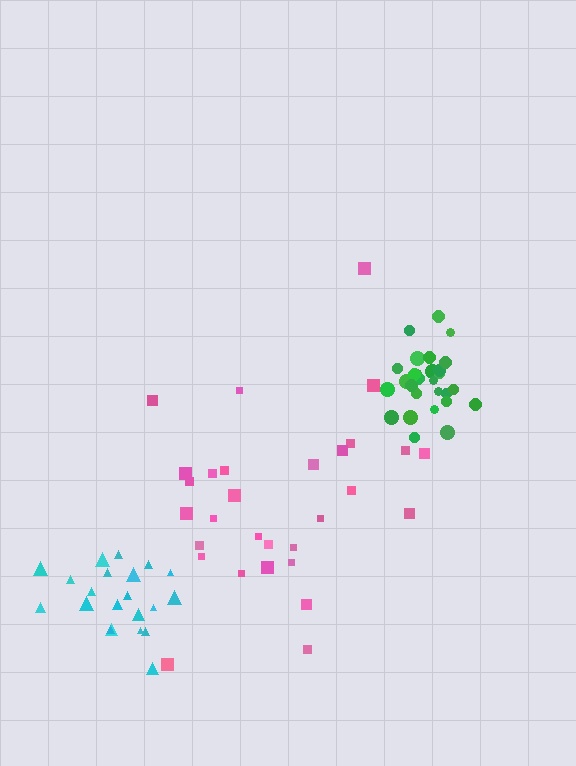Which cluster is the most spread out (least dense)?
Pink.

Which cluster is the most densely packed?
Green.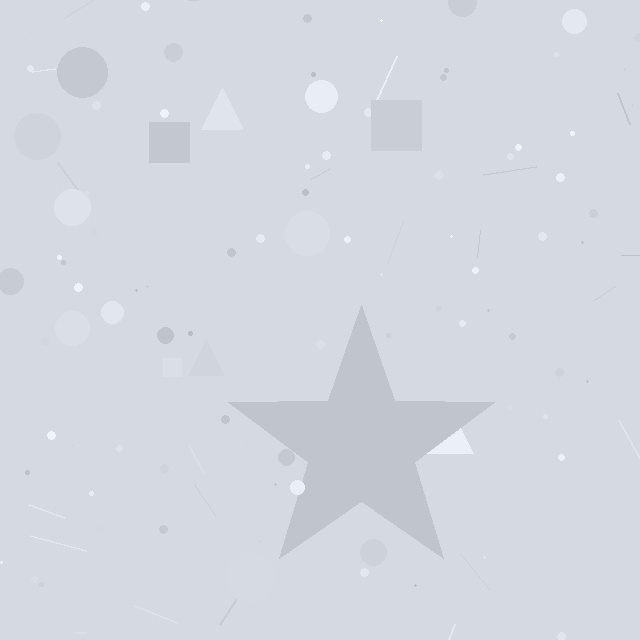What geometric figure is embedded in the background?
A star is embedded in the background.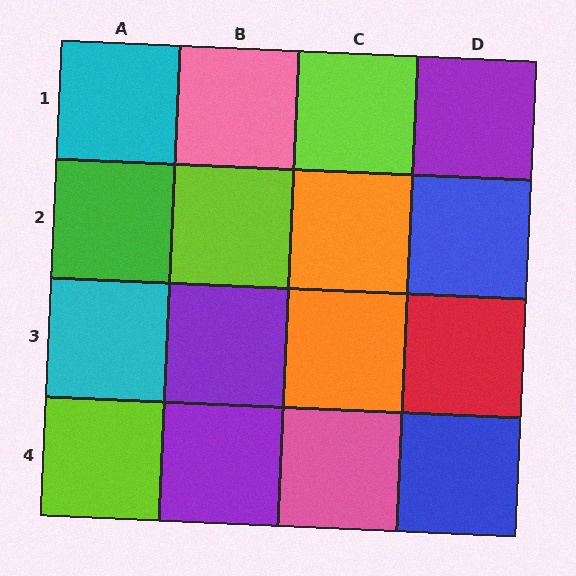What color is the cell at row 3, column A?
Cyan.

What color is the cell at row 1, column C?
Lime.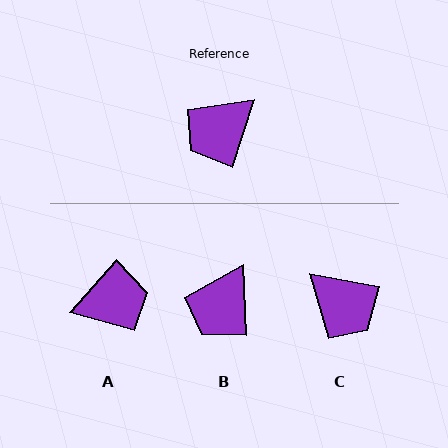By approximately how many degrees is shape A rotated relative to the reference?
Approximately 156 degrees counter-clockwise.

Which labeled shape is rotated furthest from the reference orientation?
A, about 156 degrees away.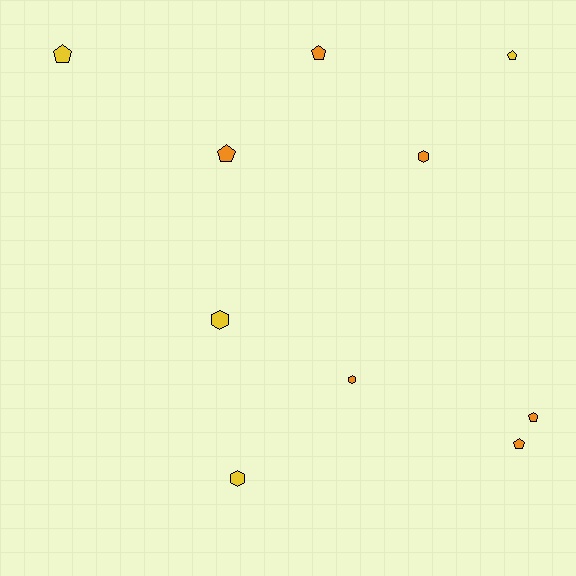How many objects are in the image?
There are 10 objects.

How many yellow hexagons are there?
There are 2 yellow hexagons.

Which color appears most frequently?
Orange, with 6 objects.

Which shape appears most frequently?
Pentagon, with 6 objects.